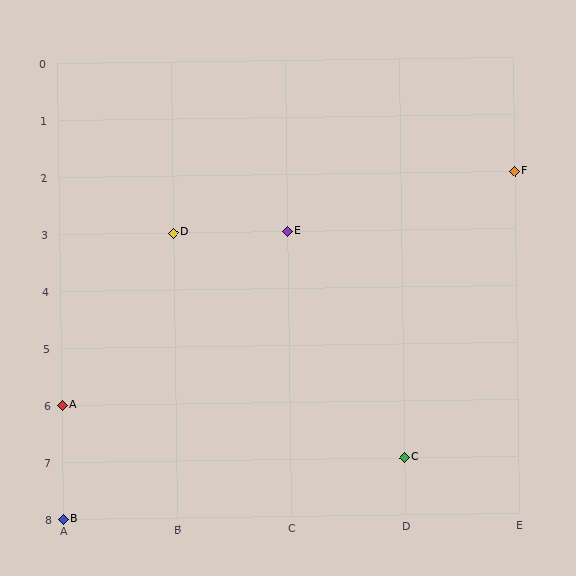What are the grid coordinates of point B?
Point B is at grid coordinates (A, 8).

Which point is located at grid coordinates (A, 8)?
Point B is at (A, 8).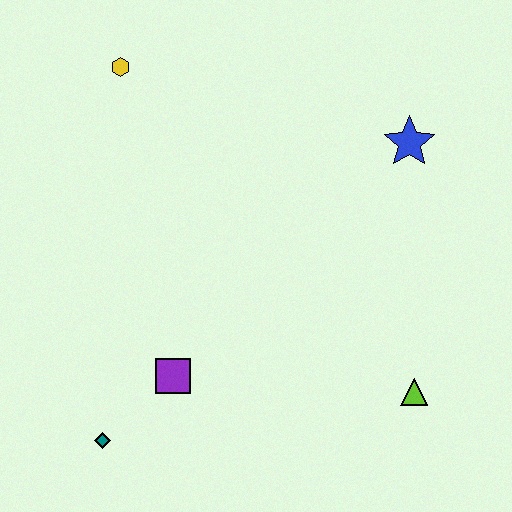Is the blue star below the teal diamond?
No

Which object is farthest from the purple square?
The blue star is farthest from the purple square.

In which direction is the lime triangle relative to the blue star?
The lime triangle is below the blue star.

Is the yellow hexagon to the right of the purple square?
No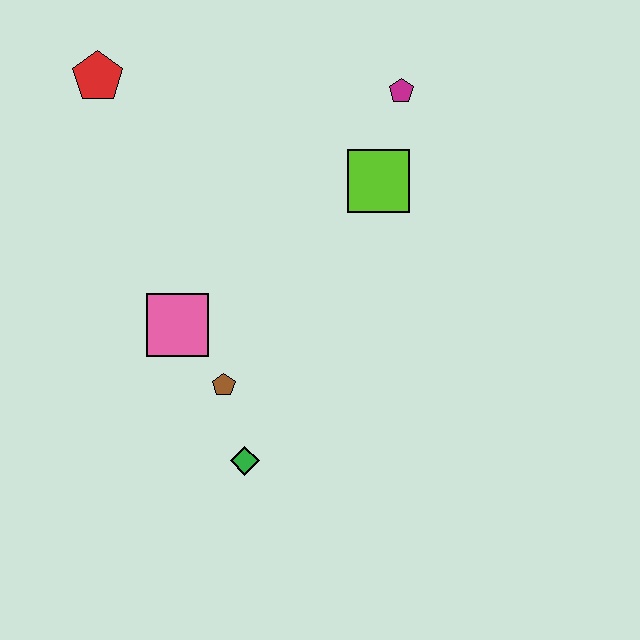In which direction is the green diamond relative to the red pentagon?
The green diamond is below the red pentagon.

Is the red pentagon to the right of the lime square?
No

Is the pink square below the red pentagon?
Yes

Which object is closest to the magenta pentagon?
The lime square is closest to the magenta pentagon.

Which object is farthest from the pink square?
The magenta pentagon is farthest from the pink square.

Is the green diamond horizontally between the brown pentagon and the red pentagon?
No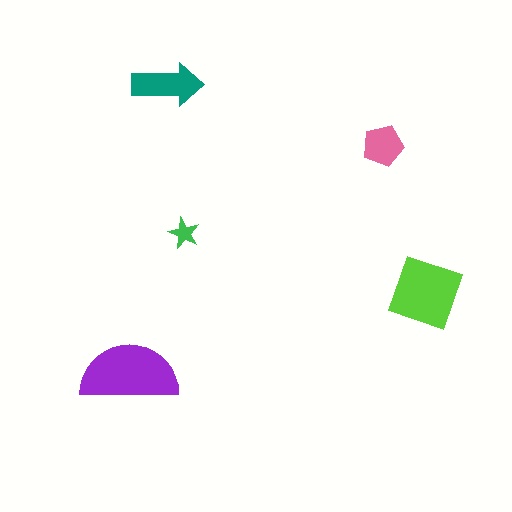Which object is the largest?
The purple semicircle.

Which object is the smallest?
The green star.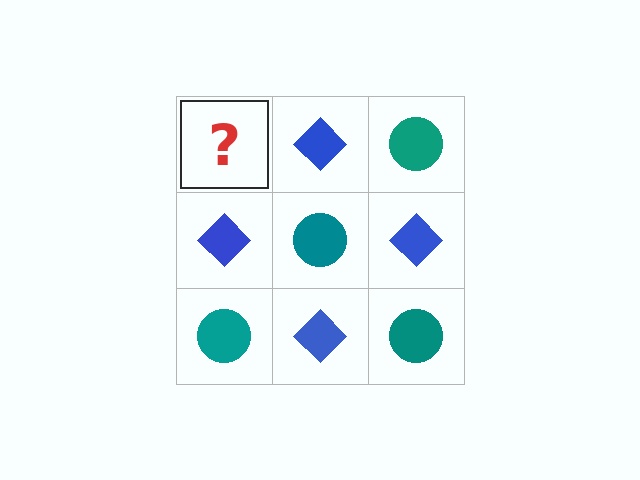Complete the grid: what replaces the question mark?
The question mark should be replaced with a teal circle.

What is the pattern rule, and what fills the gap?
The rule is that it alternates teal circle and blue diamond in a checkerboard pattern. The gap should be filled with a teal circle.